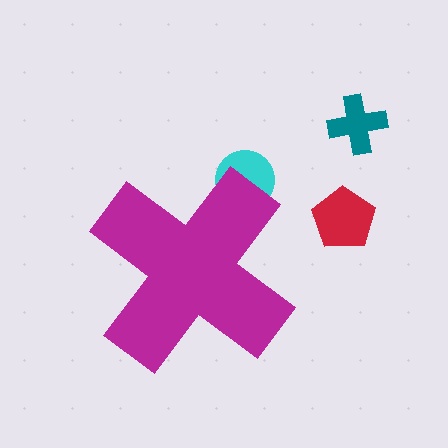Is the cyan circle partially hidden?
Yes, the cyan circle is partially hidden behind the magenta cross.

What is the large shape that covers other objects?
A magenta cross.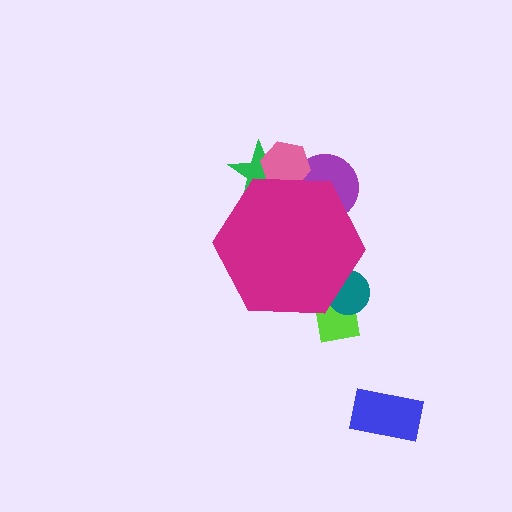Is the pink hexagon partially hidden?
Yes, the pink hexagon is partially hidden behind the magenta hexagon.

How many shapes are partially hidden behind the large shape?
5 shapes are partially hidden.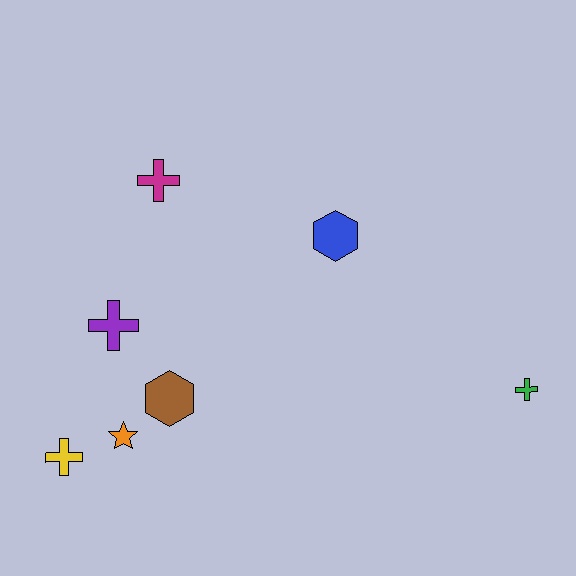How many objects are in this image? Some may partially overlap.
There are 7 objects.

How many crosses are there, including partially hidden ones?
There are 4 crosses.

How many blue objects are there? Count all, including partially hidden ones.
There is 1 blue object.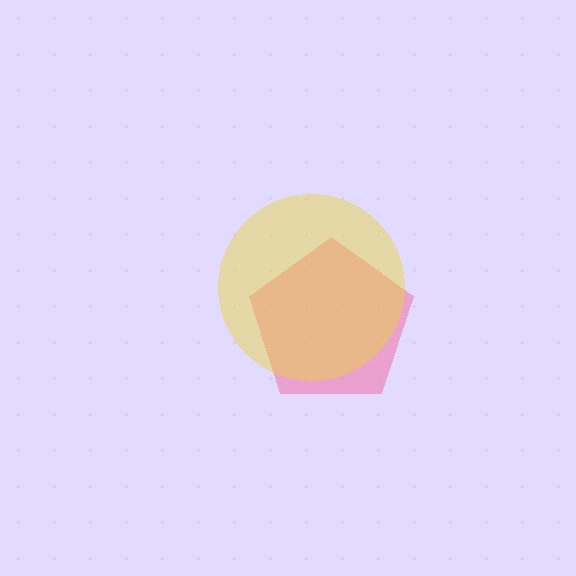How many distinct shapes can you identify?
There are 2 distinct shapes: a pink pentagon, a yellow circle.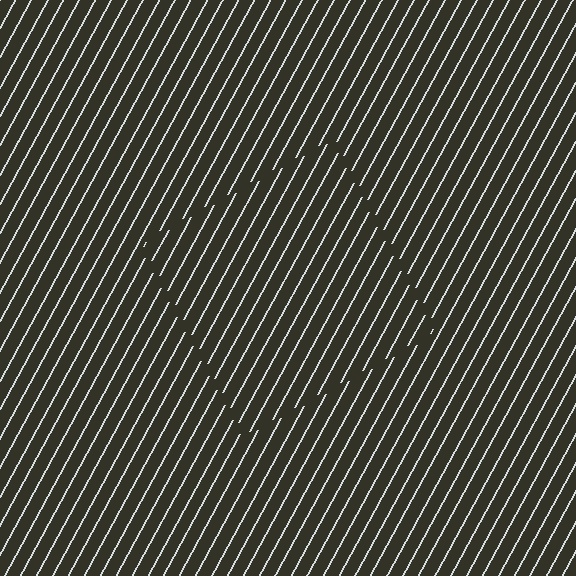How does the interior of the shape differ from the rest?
The interior of the shape contains the same grating, shifted by half a period — the contour is defined by the phase discontinuity where line-ends from the inner and outer gratings abut.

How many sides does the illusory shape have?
4 sides — the line-ends trace a square.